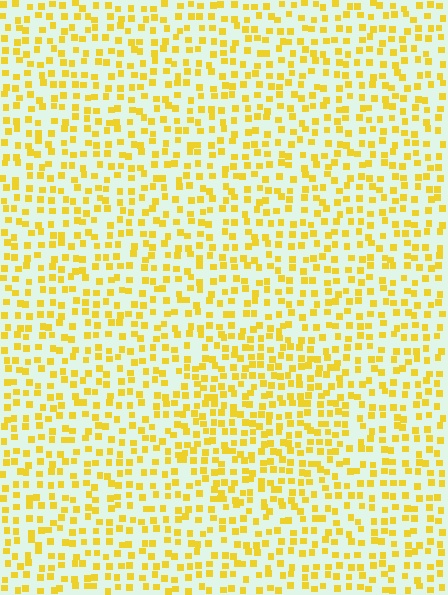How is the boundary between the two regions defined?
The boundary is defined by a change in element density (approximately 1.4x ratio). All elements are the same color, size, and shape.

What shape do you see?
I see a circle.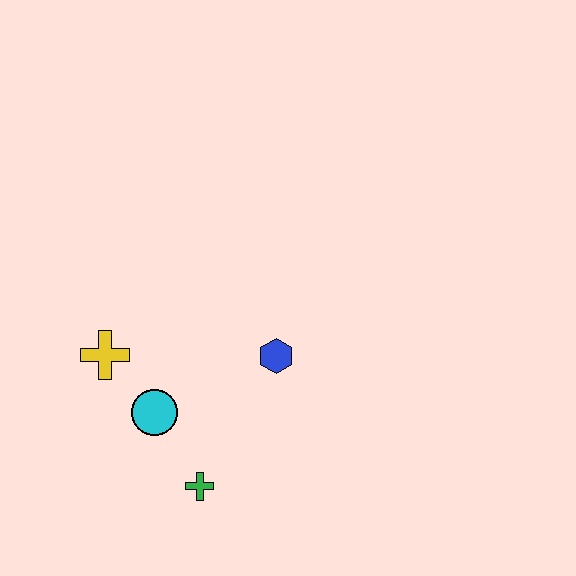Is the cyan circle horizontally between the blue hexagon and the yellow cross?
Yes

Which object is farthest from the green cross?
The yellow cross is farthest from the green cross.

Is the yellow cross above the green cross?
Yes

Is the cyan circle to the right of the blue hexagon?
No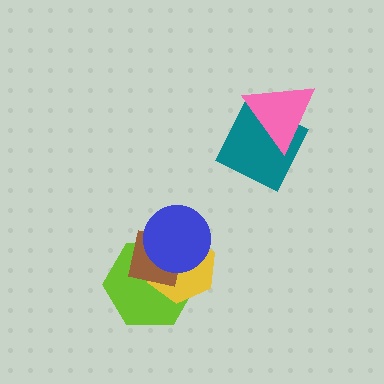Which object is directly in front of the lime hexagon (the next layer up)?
The yellow hexagon is directly in front of the lime hexagon.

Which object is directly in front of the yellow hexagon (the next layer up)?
The brown square is directly in front of the yellow hexagon.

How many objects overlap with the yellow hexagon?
3 objects overlap with the yellow hexagon.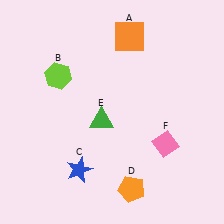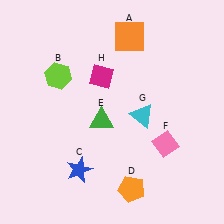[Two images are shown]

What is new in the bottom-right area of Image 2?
A cyan triangle (G) was added in the bottom-right area of Image 2.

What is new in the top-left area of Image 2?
A magenta diamond (H) was added in the top-left area of Image 2.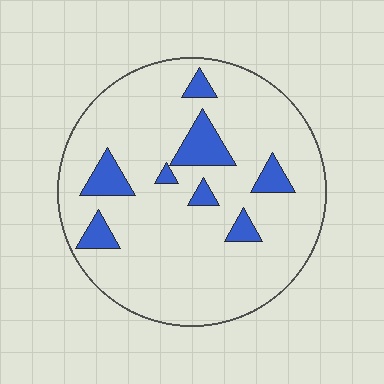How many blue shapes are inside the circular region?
8.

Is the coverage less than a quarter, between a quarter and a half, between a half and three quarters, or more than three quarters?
Less than a quarter.